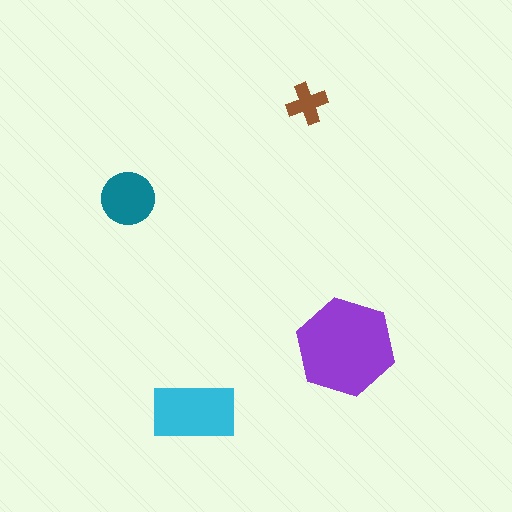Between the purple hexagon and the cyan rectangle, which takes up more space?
The purple hexagon.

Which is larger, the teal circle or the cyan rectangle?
The cyan rectangle.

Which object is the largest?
The purple hexagon.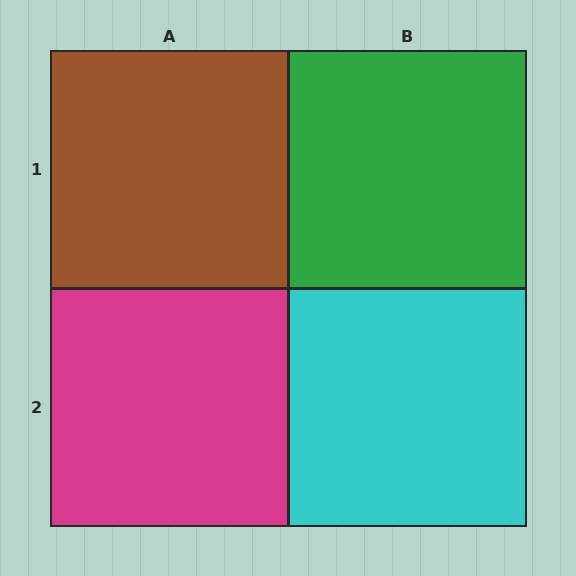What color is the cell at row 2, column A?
Magenta.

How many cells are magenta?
1 cell is magenta.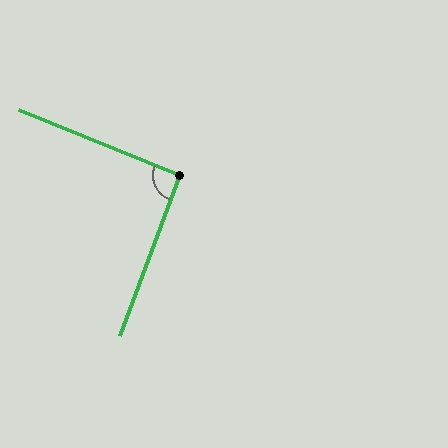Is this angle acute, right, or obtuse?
It is approximately a right angle.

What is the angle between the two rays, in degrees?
Approximately 92 degrees.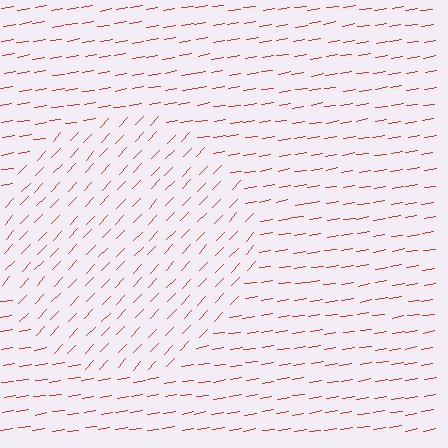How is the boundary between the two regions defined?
The boundary is defined purely by a change in line orientation (approximately 37 degrees difference). All lines are the same color and thickness.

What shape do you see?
I see a circle.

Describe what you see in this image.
The image is filled with small red line segments. A circle region in the image has lines oriented differently from the surrounding lines, creating a visible texture boundary.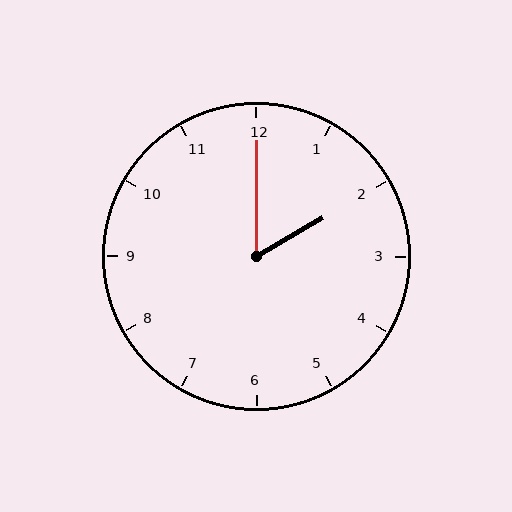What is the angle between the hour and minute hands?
Approximately 60 degrees.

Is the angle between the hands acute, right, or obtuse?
It is acute.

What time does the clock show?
2:00.